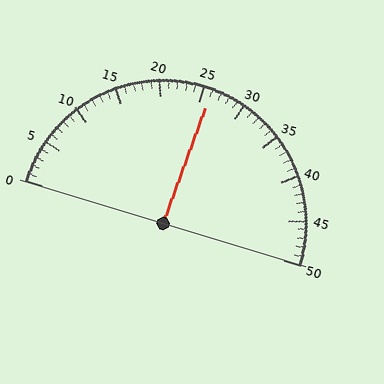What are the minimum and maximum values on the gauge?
The gauge ranges from 0 to 50.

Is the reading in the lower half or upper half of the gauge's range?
The reading is in the upper half of the range (0 to 50).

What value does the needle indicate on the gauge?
The needle indicates approximately 26.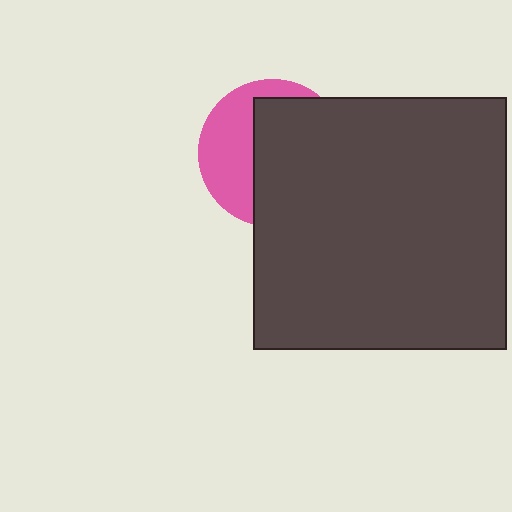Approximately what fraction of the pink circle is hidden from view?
Roughly 61% of the pink circle is hidden behind the dark gray square.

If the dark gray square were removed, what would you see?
You would see the complete pink circle.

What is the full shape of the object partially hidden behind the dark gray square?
The partially hidden object is a pink circle.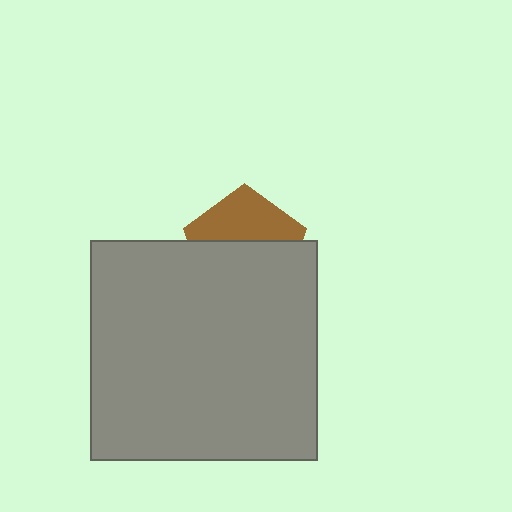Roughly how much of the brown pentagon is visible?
A small part of it is visible (roughly 41%).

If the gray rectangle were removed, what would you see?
You would see the complete brown pentagon.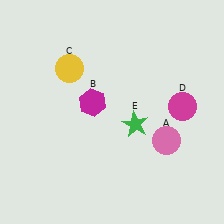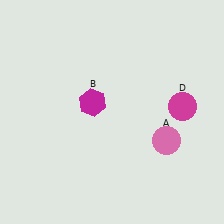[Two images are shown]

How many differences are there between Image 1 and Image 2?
There are 2 differences between the two images.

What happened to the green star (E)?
The green star (E) was removed in Image 2. It was in the bottom-right area of Image 1.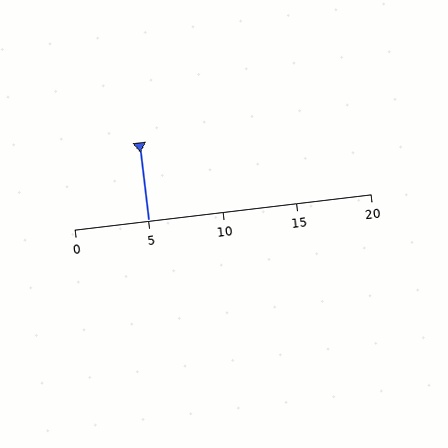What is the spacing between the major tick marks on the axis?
The major ticks are spaced 5 apart.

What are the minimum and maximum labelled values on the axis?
The axis runs from 0 to 20.